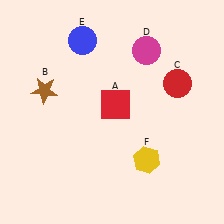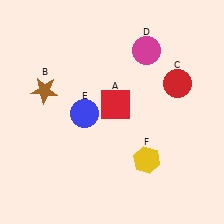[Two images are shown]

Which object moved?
The blue circle (E) moved down.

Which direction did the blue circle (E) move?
The blue circle (E) moved down.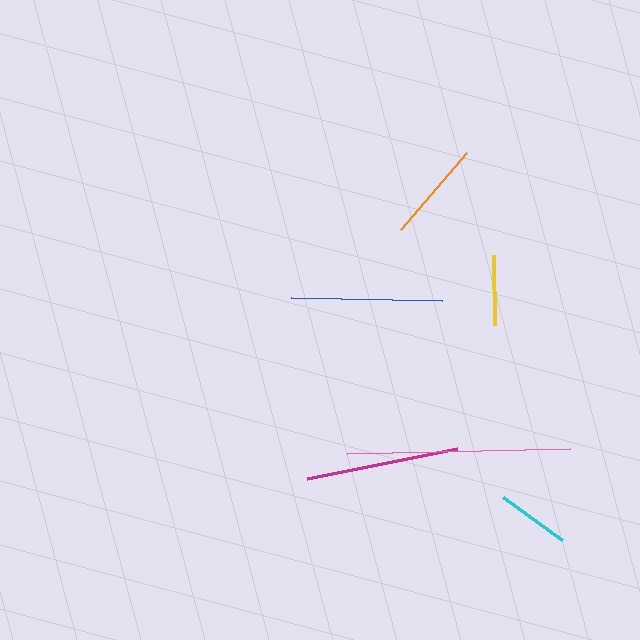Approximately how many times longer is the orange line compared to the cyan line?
The orange line is approximately 1.4 times the length of the cyan line.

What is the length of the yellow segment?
The yellow segment is approximately 70 pixels long.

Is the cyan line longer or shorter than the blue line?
The blue line is longer than the cyan line.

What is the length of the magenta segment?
The magenta segment is approximately 153 pixels long.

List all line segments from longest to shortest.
From longest to shortest: pink, magenta, blue, orange, cyan, yellow.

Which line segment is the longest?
The pink line is the longest at approximately 223 pixels.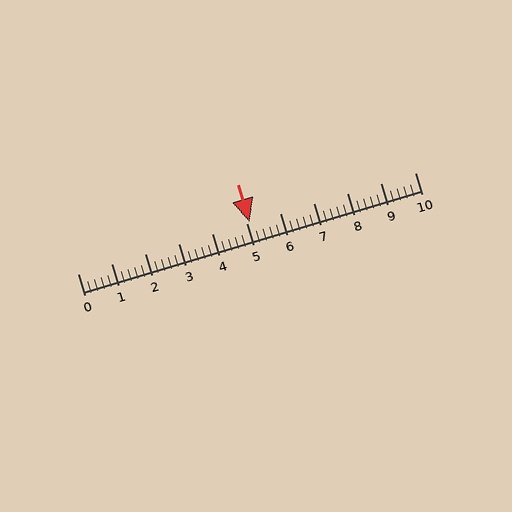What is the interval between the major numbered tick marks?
The major tick marks are spaced 1 units apart.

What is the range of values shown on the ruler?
The ruler shows values from 0 to 10.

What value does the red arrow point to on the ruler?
The red arrow points to approximately 5.1.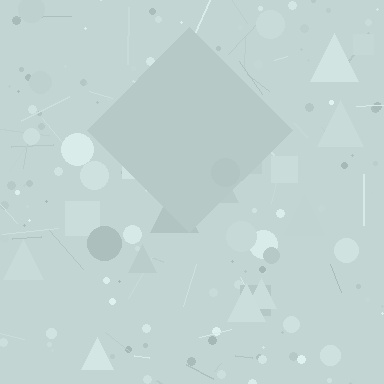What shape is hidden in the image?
A diamond is hidden in the image.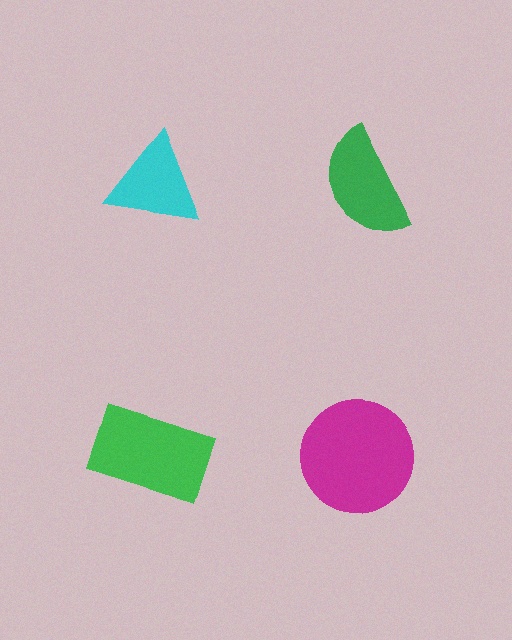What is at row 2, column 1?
A green rectangle.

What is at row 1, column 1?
A cyan triangle.